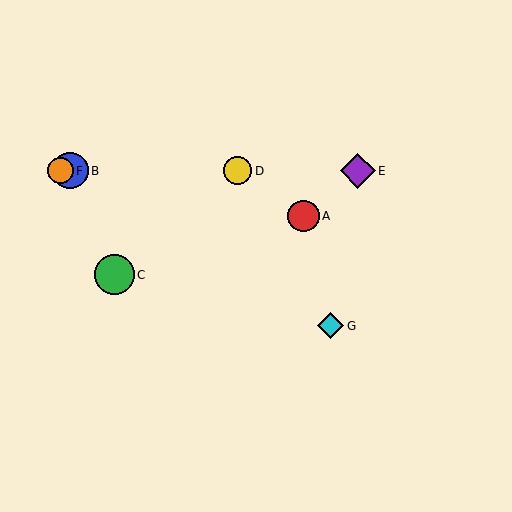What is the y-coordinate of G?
Object G is at y≈326.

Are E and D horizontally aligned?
Yes, both are at y≈171.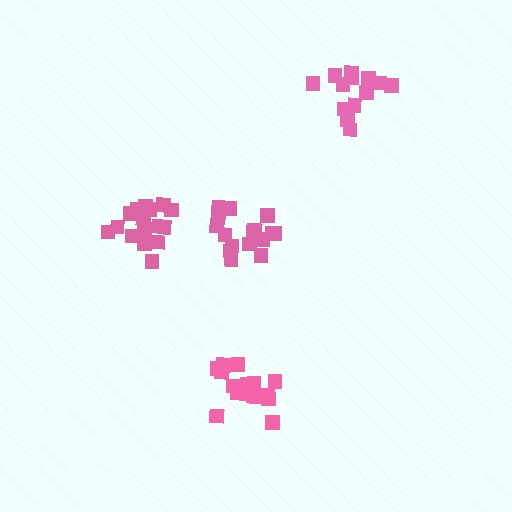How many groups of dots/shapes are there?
There are 4 groups.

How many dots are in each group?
Group 1: 13 dots, Group 2: 16 dots, Group 3: 16 dots, Group 4: 17 dots (62 total).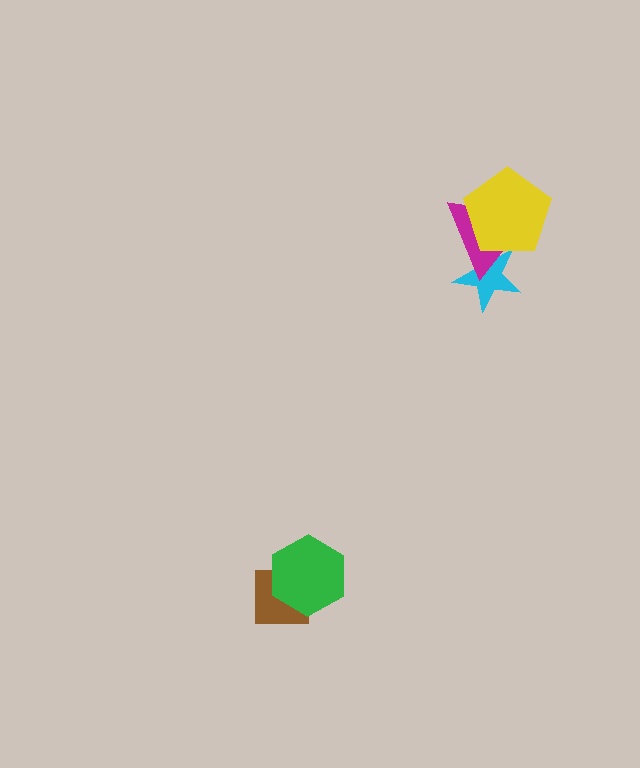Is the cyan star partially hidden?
Yes, it is partially covered by another shape.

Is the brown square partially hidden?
Yes, it is partially covered by another shape.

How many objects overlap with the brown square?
1 object overlaps with the brown square.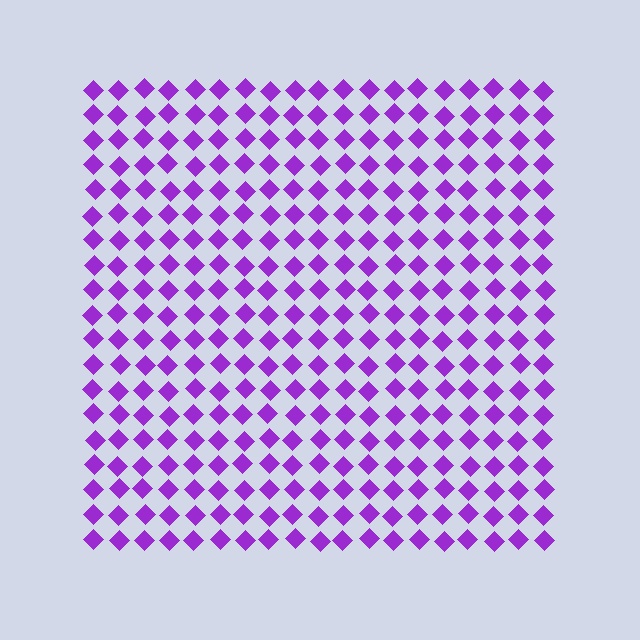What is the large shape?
The large shape is a square.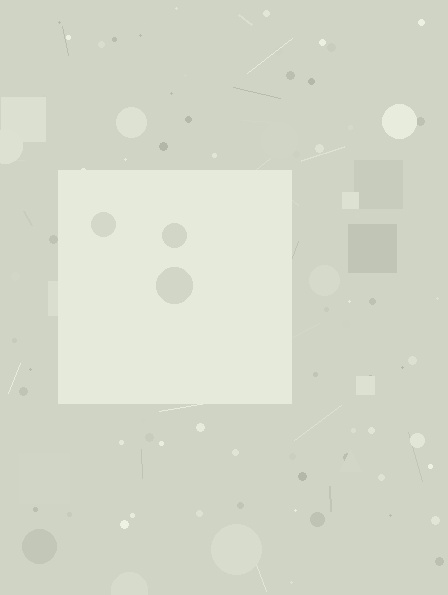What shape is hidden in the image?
A square is hidden in the image.